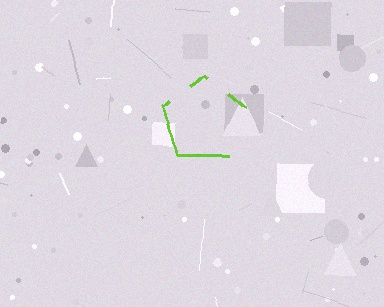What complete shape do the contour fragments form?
The contour fragments form a pentagon.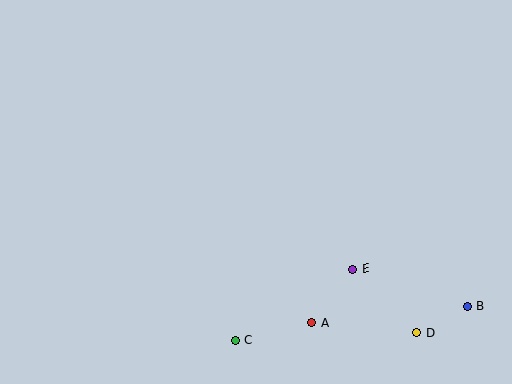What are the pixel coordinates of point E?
Point E is at (353, 269).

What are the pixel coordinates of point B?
Point B is at (467, 307).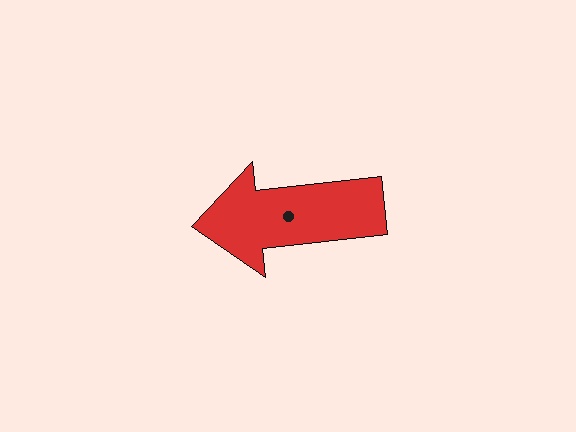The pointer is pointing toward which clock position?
Roughly 9 o'clock.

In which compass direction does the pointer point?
West.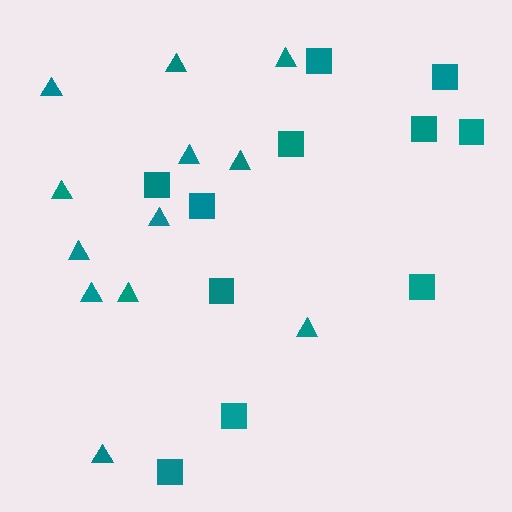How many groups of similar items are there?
There are 2 groups: one group of triangles (12) and one group of squares (11).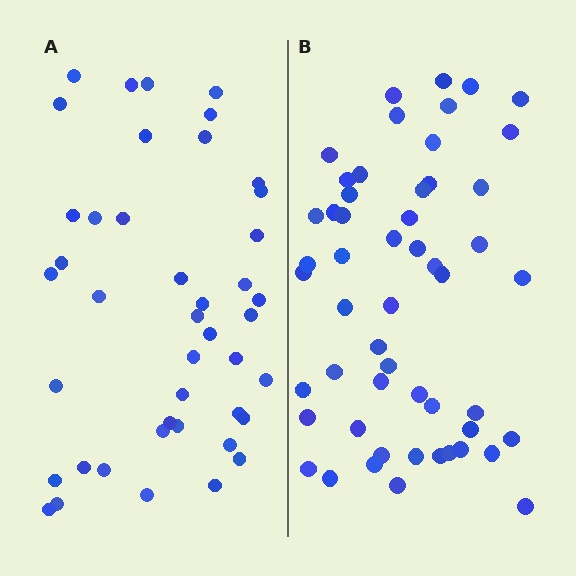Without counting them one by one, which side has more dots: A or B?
Region B (the right region) has more dots.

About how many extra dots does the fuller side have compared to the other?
Region B has roughly 10 or so more dots than region A.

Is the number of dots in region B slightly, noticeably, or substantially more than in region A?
Region B has only slightly more — the two regions are fairly close. The ratio is roughly 1.2 to 1.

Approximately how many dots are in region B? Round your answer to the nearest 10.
About 50 dots. (The exact count is 53, which rounds to 50.)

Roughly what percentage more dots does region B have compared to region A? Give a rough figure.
About 25% more.